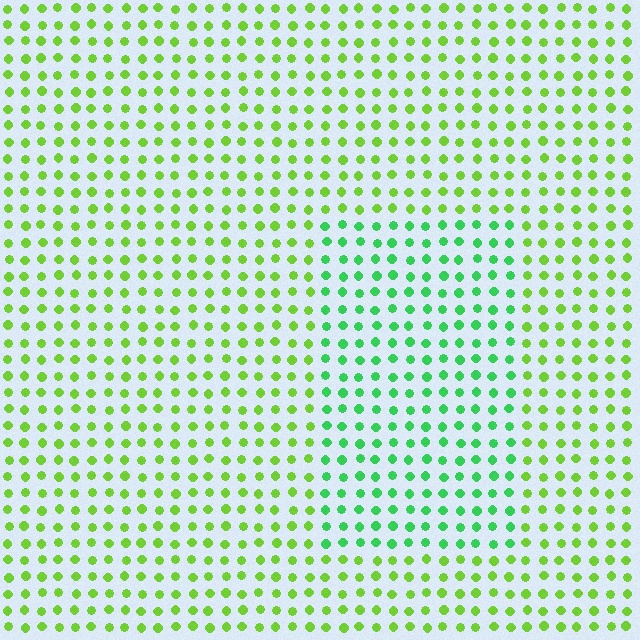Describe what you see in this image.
The image is filled with small lime elements in a uniform arrangement. A rectangle-shaped region is visible where the elements are tinted to a slightly different hue, forming a subtle color boundary.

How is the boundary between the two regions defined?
The boundary is defined purely by a slight shift in hue (about 37 degrees). Spacing, size, and orientation are identical on both sides.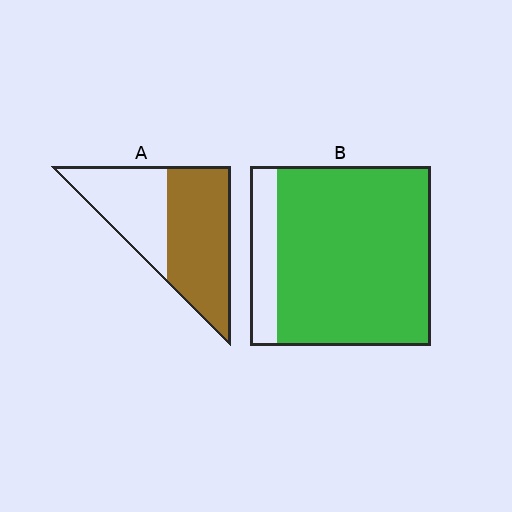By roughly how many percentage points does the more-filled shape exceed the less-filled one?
By roughly 25 percentage points (B over A).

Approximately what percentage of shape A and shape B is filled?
A is approximately 60% and B is approximately 85%.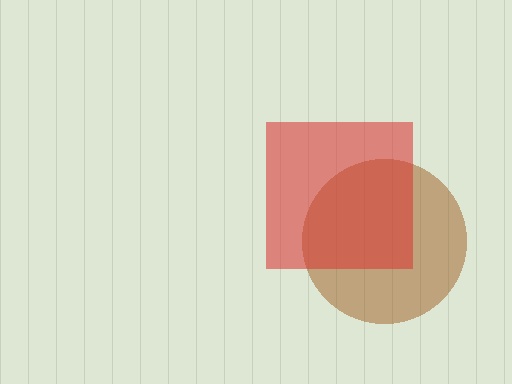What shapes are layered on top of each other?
The layered shapes are: a brown circle, a red square.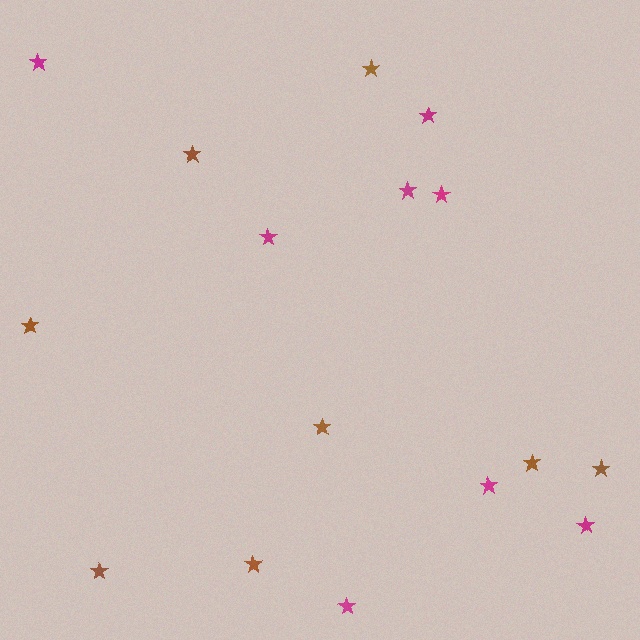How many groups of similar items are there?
There are 2 groups: one group of magenta stars (8) and one group of brown stars (8).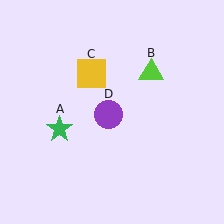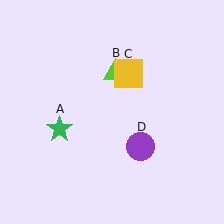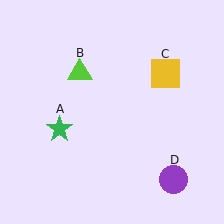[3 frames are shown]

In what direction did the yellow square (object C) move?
The yellow square (object C) moved right.